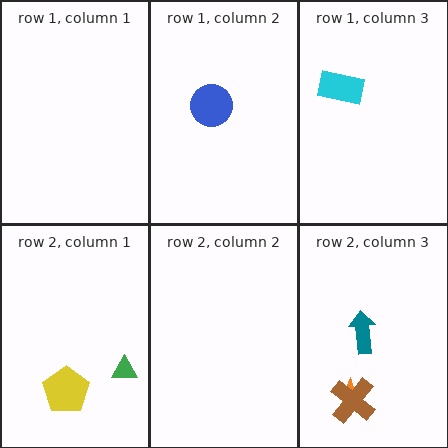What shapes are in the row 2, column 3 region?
The orange star, the brown cross, the teal arrow.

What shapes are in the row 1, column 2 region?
The blue circle.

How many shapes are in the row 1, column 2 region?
1.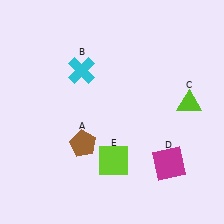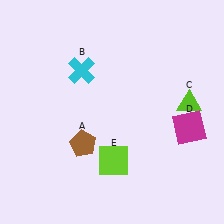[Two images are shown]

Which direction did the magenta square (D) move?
The magenta square (D) moved up.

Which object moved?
The magenta square (D) moved up.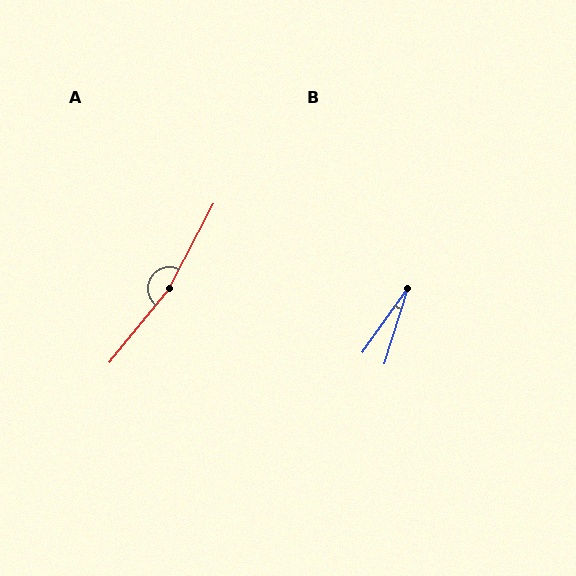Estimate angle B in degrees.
Approximately 18 degrees.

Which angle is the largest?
A, at approximately 168 degrees.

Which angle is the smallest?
B, at approximately 18 degrees.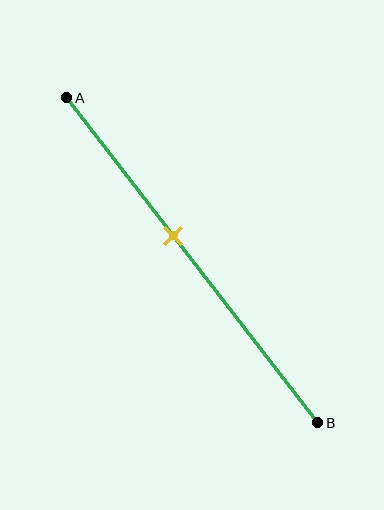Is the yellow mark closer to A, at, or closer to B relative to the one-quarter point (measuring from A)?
The yellow mark is closer to point B than the one-quarter point of segment AB.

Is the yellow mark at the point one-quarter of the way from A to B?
No, the mark is at about 45% from A, not at the 25% one-quarter point.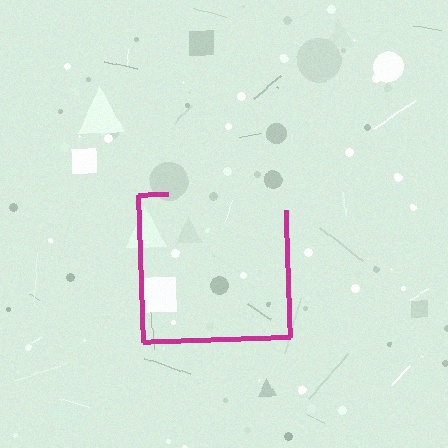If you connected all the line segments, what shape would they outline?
They would outline a square.